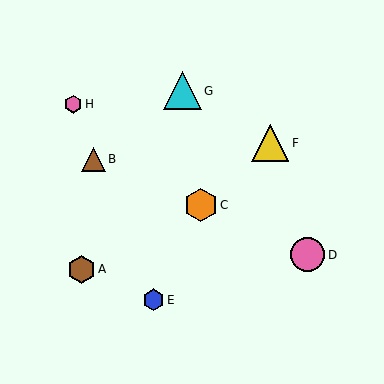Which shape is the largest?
The cyan triangle (labeled G) is the largest.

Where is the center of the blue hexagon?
The center of the blue hexagon is at (154, 300).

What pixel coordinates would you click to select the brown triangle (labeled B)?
Click at (93, 159) to select the brown triangle B.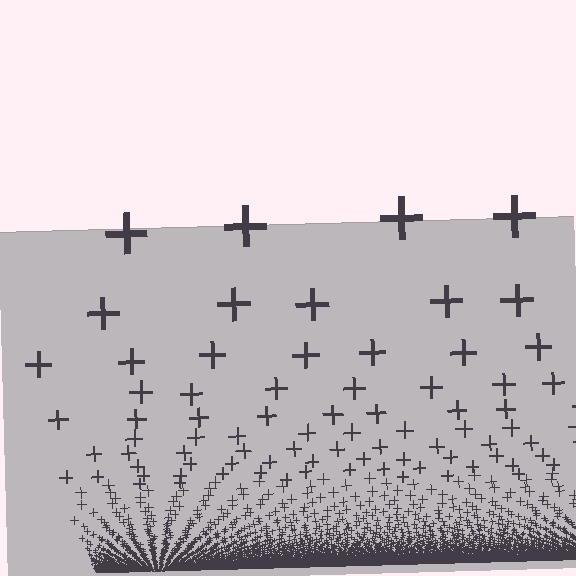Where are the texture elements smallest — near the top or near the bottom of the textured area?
Near the bottom.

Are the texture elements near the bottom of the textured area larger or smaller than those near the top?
Smaller. The gradient is inverted — elements near the bottom are smaller and denser.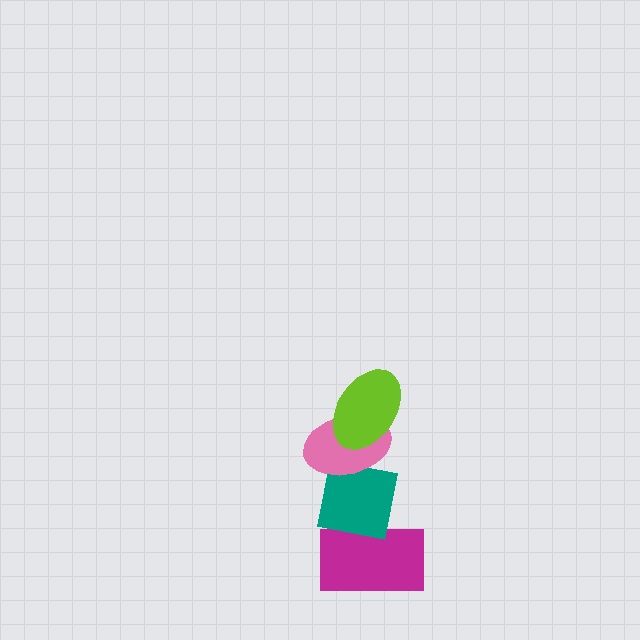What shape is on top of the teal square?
The pink ellipse is on top of the teal square.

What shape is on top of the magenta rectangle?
The teal square is on top of the magenta rectangle.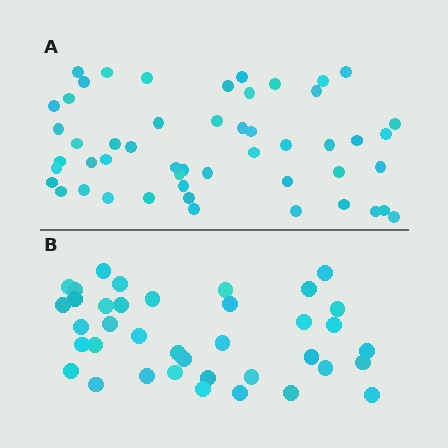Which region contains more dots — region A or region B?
Region A (the top region) has more dots.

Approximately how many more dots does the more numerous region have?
Region A has approximately 15 more dots than region B.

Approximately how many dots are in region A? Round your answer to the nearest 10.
About 50 dots. (The exact count is 51, which rounds to 50.)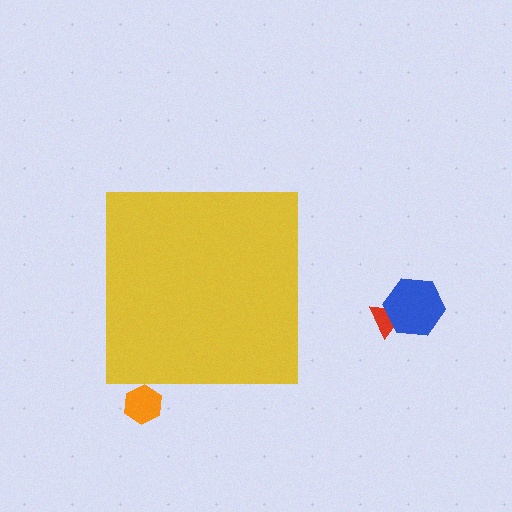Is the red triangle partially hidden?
No, the red triangle is fully visible.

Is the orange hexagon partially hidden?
No, the orange hexagon is fully visible.